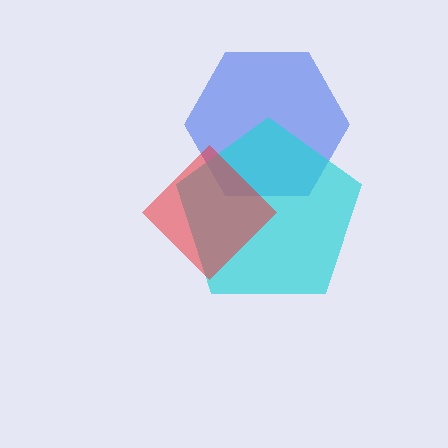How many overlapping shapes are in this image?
There are 3 overlapping shapes in the image.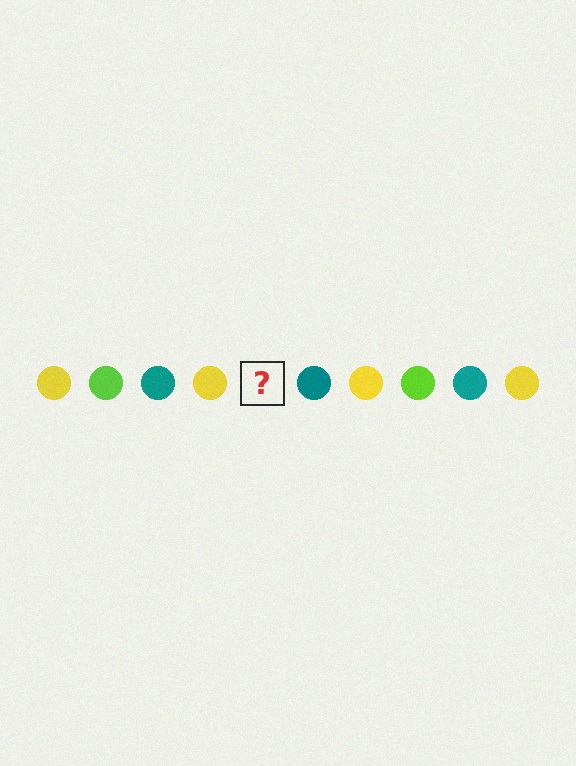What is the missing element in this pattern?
The missing element is a lime circle.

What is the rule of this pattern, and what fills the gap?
The rule is that the pattern cycles through yellow, lime, teal circles. The gap should be filled with a lime circle.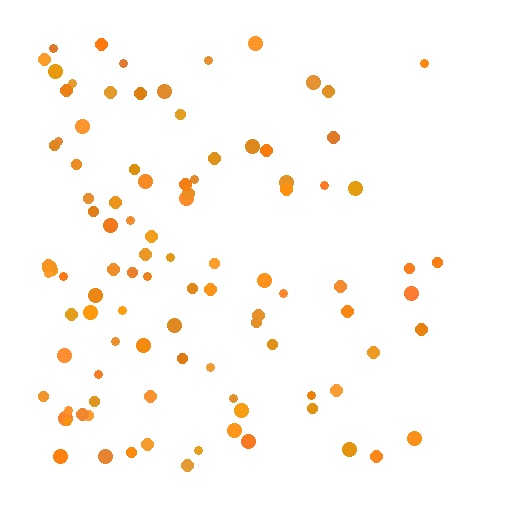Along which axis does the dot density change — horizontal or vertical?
Horizontal.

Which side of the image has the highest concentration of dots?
The left.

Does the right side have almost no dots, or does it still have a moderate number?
Still a moderate number, just noticeably fewer than the left.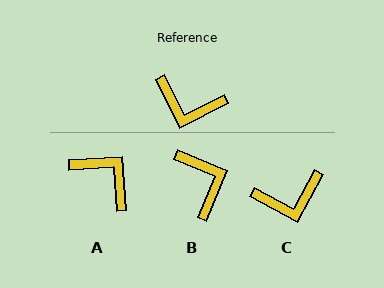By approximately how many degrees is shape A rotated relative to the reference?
Approximately 157 degrees counter-clockwise.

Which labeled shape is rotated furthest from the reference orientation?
A, about 157 degrees away.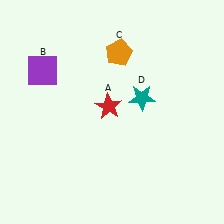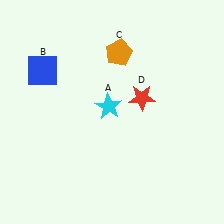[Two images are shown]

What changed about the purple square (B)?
In Image 1, B is purple. In Image 2, it changed to blue.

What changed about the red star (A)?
In Image 1, A is red. In Image 2, it changed to cyan.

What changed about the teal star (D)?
In Image 1, D is teal. In Image 2, it changed to red.